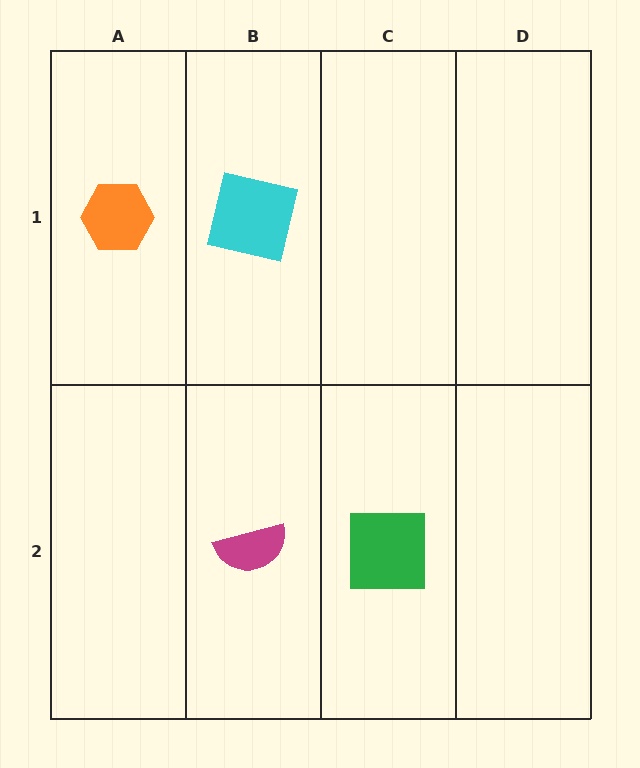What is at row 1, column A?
An orange hexagon.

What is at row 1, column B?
A cyan square.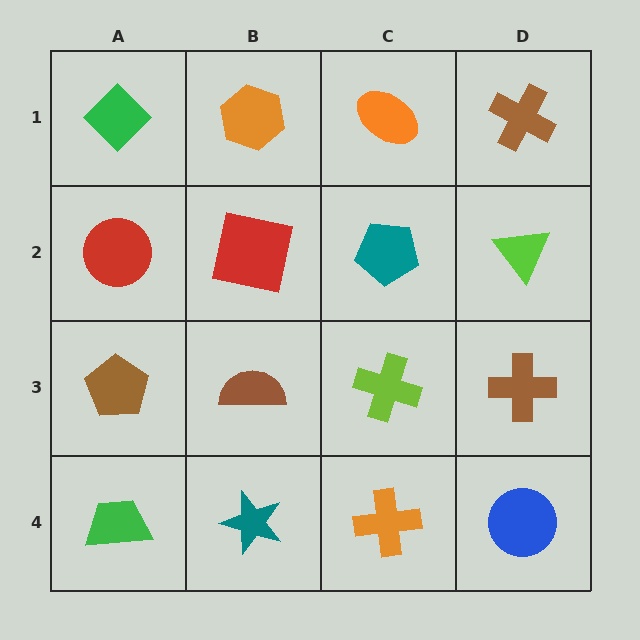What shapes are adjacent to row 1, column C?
A teal pentagon (row 2, column C), an orange hexagon (row 1, column B), a brown cross (row 1, column D).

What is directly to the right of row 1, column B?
An orange ellipse.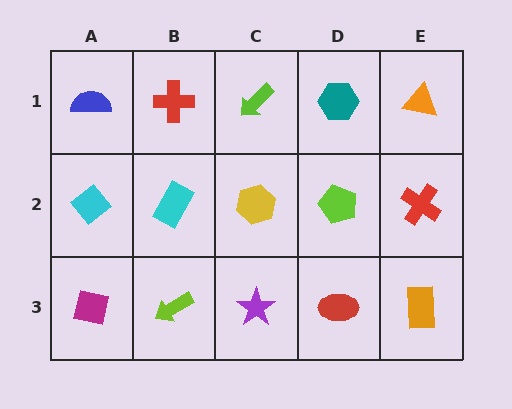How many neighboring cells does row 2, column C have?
4.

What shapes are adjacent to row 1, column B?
A cyan rectangle (row 2, column B), a blue semicircle (row 1, column A), a lime arrow (row 1, column C).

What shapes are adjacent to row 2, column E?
An orange triangle (row 1, column E), an orange rectangle (row 3, column E), a lime pentagon (row 2, column D).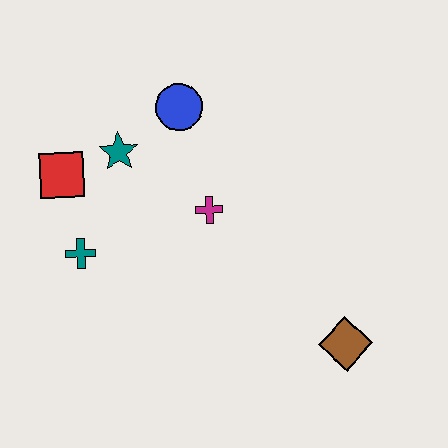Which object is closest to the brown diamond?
The magenta cross is closest to the brown diamond.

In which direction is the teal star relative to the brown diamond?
The teal star is to the left of the brown diamond.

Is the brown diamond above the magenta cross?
No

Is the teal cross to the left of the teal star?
Yes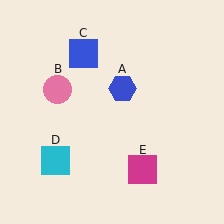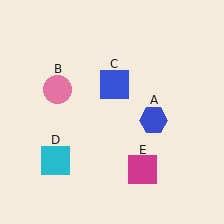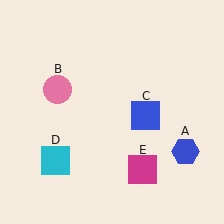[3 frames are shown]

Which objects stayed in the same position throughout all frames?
Pink circle (object B) and cyan square (object D) and magenta square (object E) remained stationary.